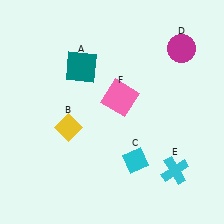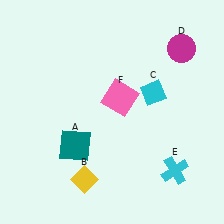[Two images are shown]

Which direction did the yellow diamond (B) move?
The yellow diamond (B) moved down.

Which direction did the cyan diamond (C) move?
The cyan diamond (C) moved up.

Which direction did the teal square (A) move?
The teal square (A) moved down.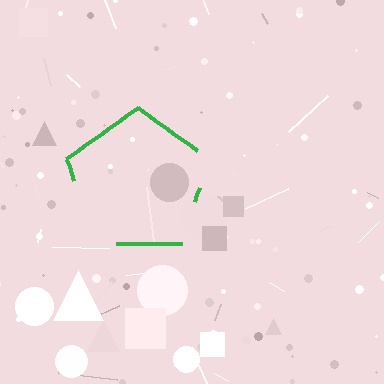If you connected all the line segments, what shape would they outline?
They would outline a pentagon.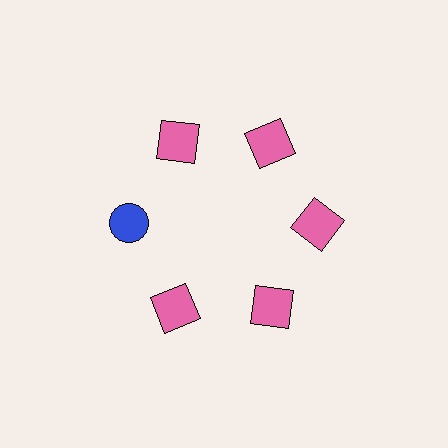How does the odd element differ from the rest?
It differs in both color (blue instead of pink) and shape (circle instead of square).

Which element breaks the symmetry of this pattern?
The blue circle at roughly the 9 o'clock position breaks the symmetry. All other shapes are pink squares.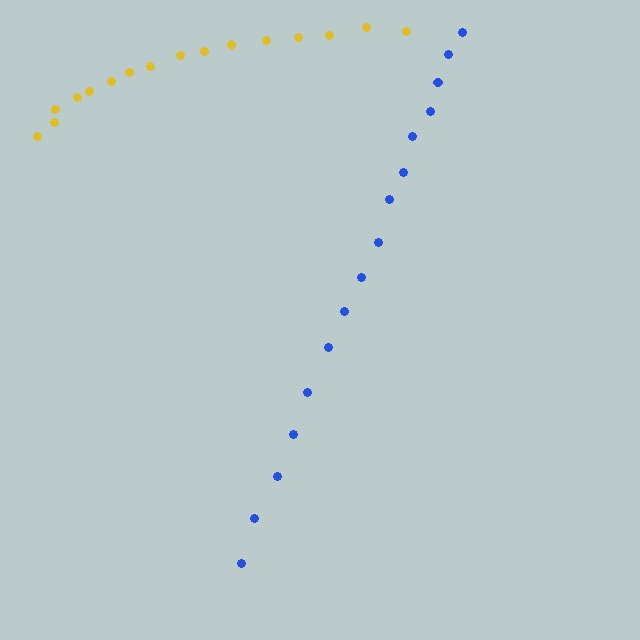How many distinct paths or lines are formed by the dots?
There are 2 distinct paths.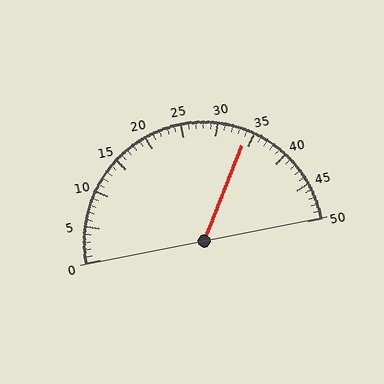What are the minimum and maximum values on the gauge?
The gauge ranges from 0 to 50.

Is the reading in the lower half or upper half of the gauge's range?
The reading is in the upper half of the range (0 to 50).